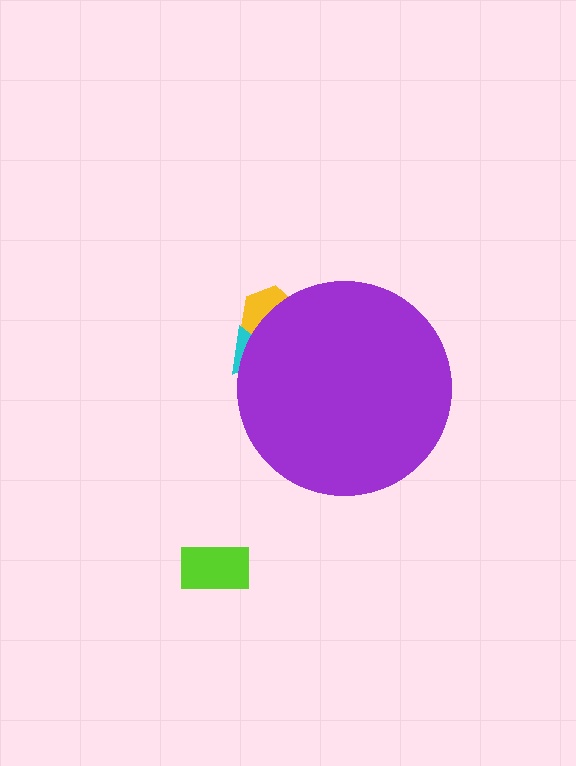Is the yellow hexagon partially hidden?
Yes, the yellow hexagon is partially hidden behind the purple circle.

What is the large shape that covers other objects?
A purple circle.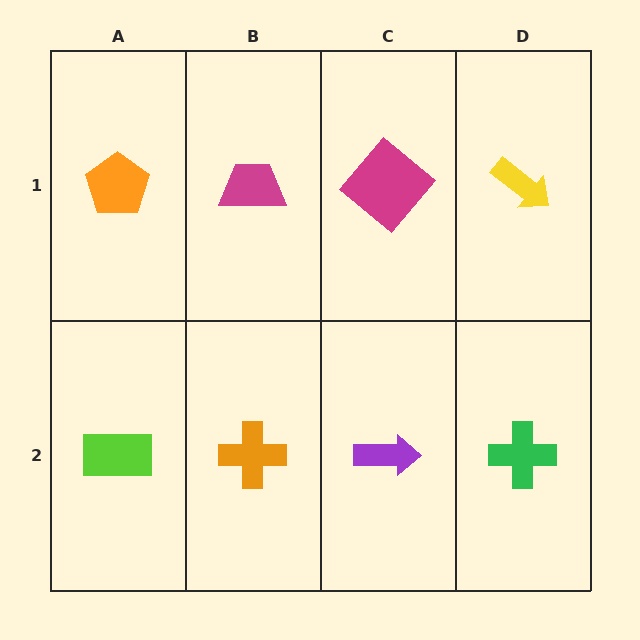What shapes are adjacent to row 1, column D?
A green cross (row 2, column D), a magenta diamond (row 1, column C).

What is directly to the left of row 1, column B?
An orange pentagon.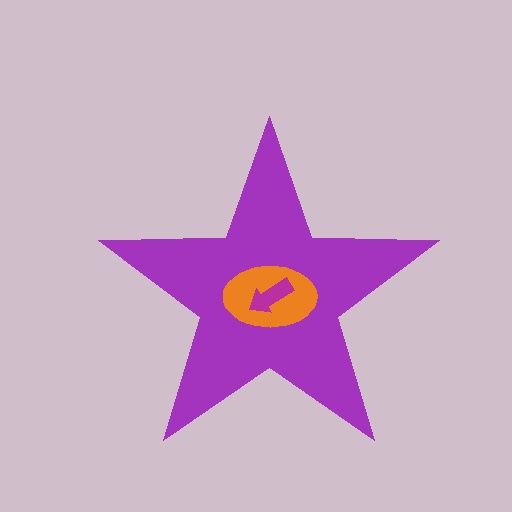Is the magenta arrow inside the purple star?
Yes.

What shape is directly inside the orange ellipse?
The magenta arrow.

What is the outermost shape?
The purple star.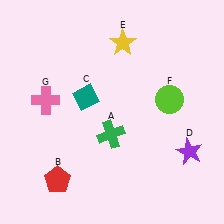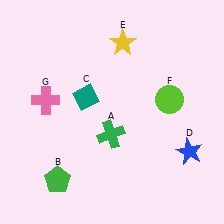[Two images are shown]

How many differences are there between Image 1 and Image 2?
There are 2 differences between the two images.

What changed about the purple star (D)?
In Image 1, D is purple. In Image 2, it changed to blue.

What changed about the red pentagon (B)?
In Image 1, B is red. In Image 2, it changed to green.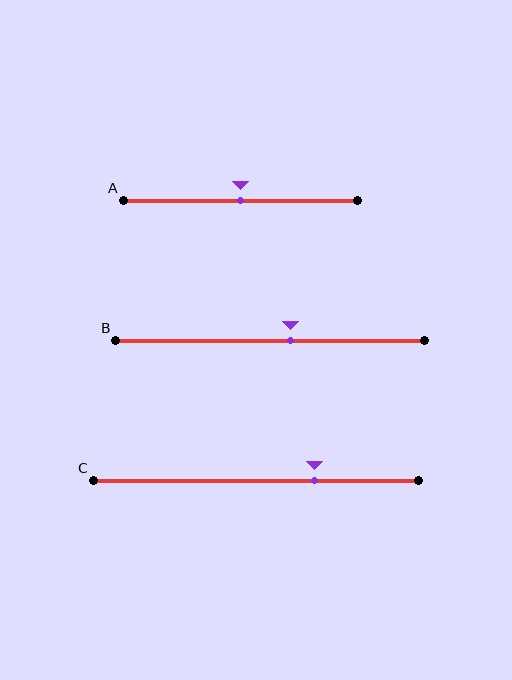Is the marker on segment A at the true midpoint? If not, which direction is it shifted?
Yes, the marker on segment A is at the true midpoint.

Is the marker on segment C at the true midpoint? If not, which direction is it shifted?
No, the marker on segment C is shifted to the right by about 18% of the segment length.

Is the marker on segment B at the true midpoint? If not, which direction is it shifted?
No, the marker on segment B is shifted to the right by about 7% of the segment length.